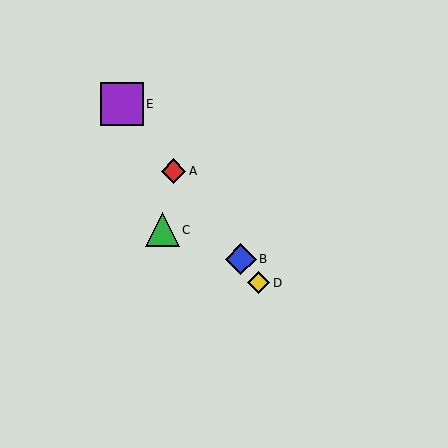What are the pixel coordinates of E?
Object E is at (122, 104).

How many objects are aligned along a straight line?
4 objects (A, B, D, E) are aligned along a straight line.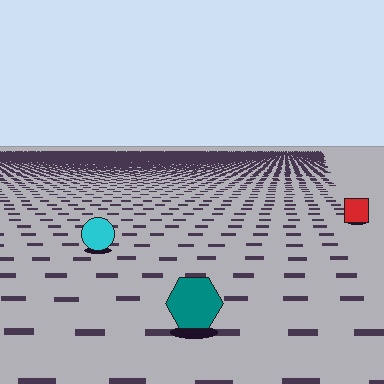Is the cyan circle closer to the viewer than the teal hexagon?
No. The teal hexagon is closer — you can tell from the texture gradient: the ground texture is coarser near it.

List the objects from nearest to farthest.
From nearest to farthest: the teal hexagon, the cyan circle, the red square.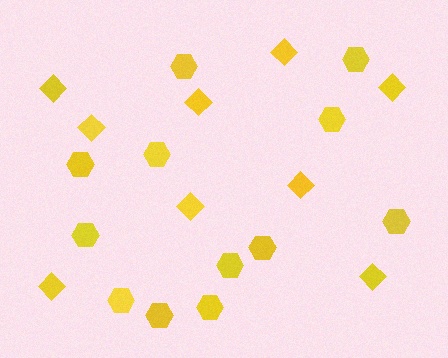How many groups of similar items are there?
There are 2 groups: one group of diamonds (9) and one group of hexagons (12).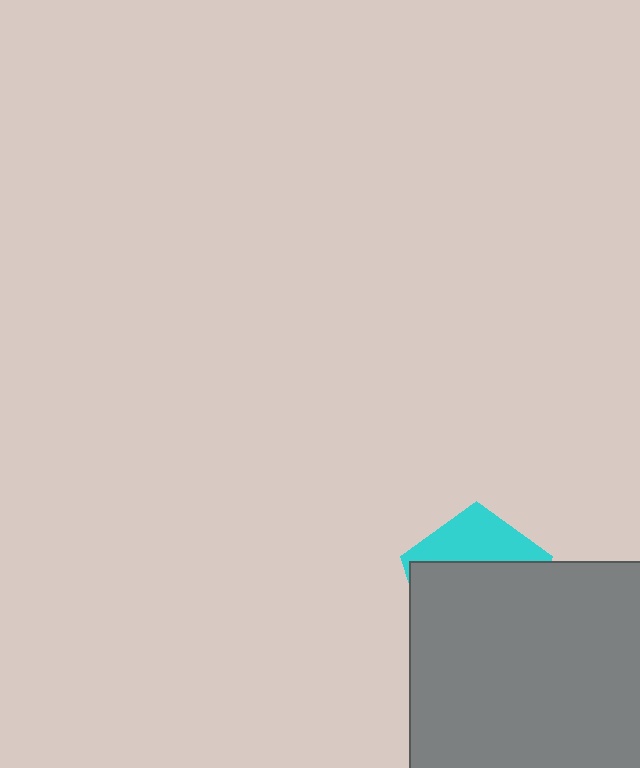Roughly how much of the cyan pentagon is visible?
A small part of it is visible (roughly 33%).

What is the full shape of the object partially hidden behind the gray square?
The partially hidden object is a cyan pentagon.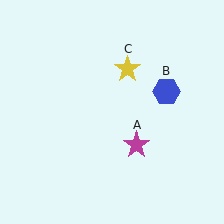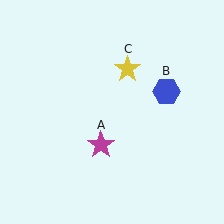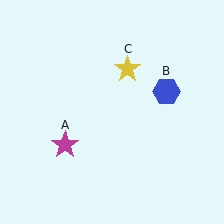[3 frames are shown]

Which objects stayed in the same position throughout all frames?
Blue hexagon (object B) and yellow star (object C) remained stationary.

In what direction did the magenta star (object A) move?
The magenta star (object A) moved left.